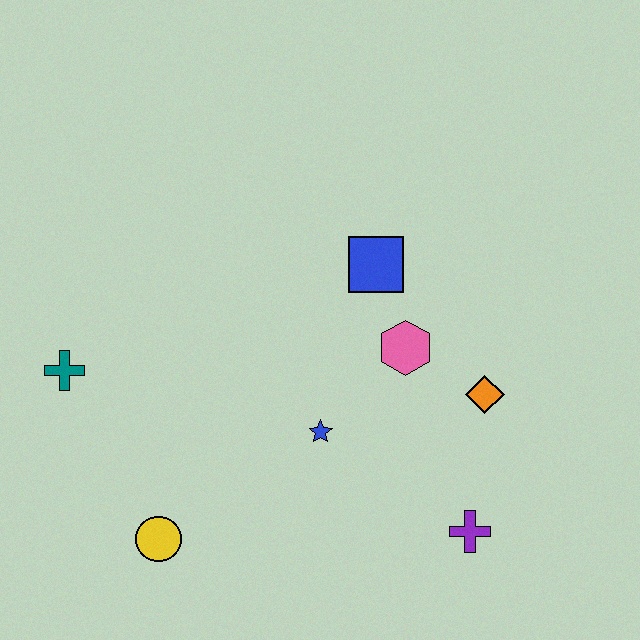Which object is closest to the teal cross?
The yellow circle is closest to the teal cross.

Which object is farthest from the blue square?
The yellow circle is farthest from the blue square.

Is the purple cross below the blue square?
Yes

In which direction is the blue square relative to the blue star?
The blue square is above the blue star.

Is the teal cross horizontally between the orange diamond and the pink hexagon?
No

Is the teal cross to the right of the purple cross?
No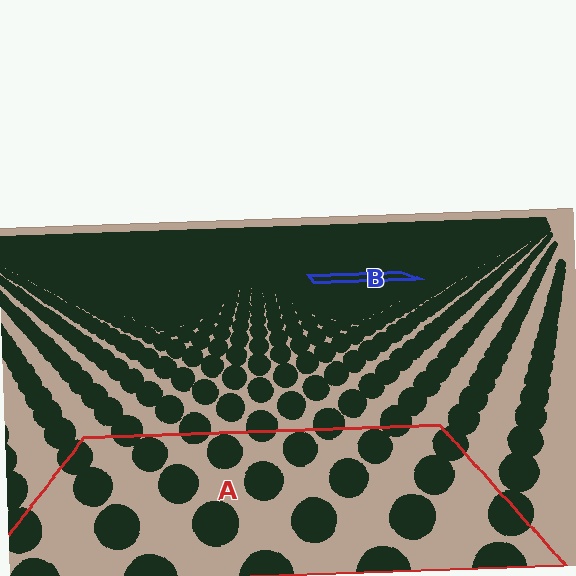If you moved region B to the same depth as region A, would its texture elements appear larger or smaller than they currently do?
They would appear larger. At a closer depth, the same texture elements are projected at a bigger on-screen size.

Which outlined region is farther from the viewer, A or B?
Region B is farther from the viewer — the texture elements inside it appear smaller and more densely packed.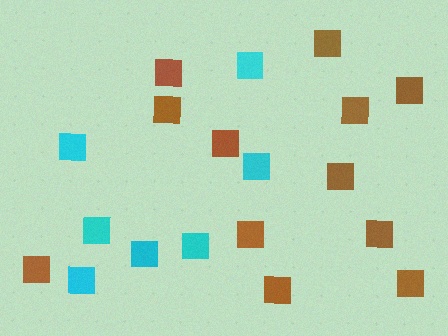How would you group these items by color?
There are 2 groups: one group of cyan squares (7) and one group of brown squares (12).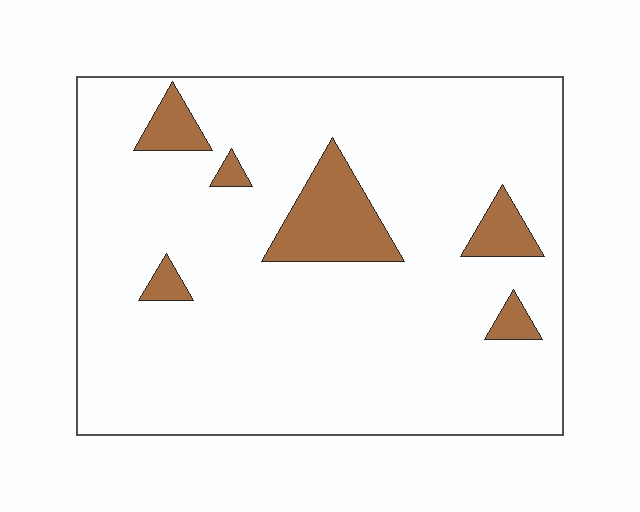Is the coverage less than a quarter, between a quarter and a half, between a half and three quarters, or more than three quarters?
Less than a quarter.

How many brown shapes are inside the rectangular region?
6.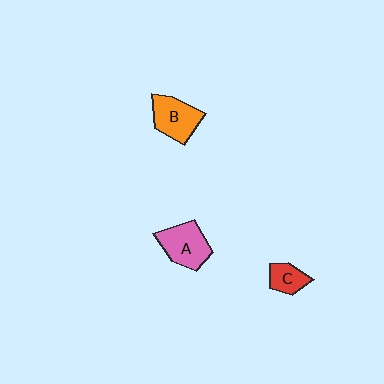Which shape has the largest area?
Shape A (pink).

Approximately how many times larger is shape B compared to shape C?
Approximately 1.7 times.